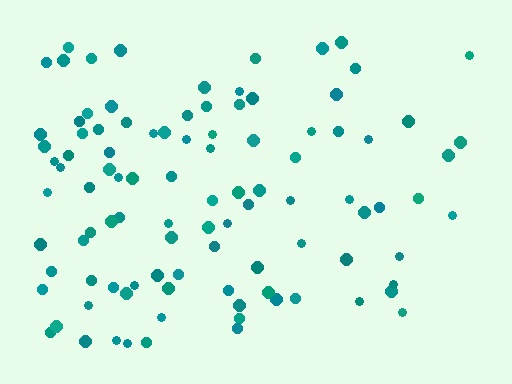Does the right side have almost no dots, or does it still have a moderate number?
Still a moderate number, just noticeably fewer than the left.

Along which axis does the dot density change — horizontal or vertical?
Horizontal.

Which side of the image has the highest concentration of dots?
The left.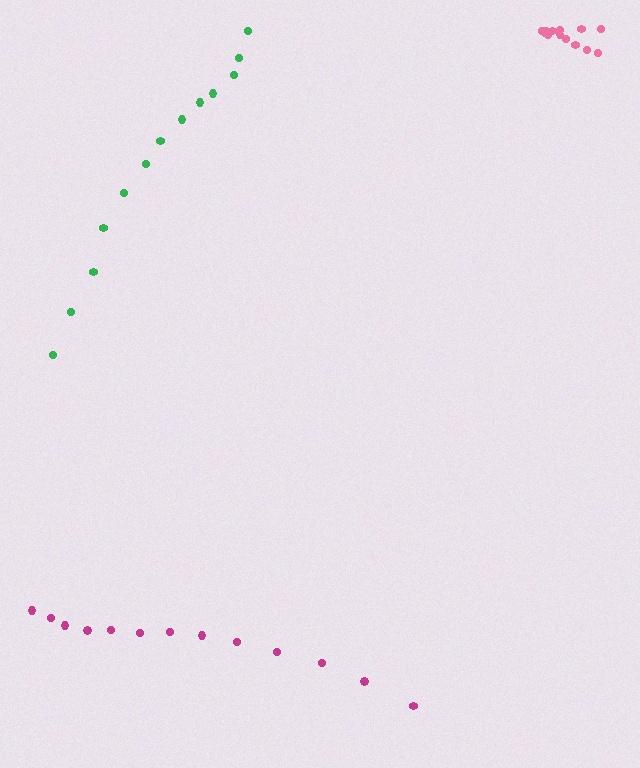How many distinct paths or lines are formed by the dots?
There are 3 distinct paths.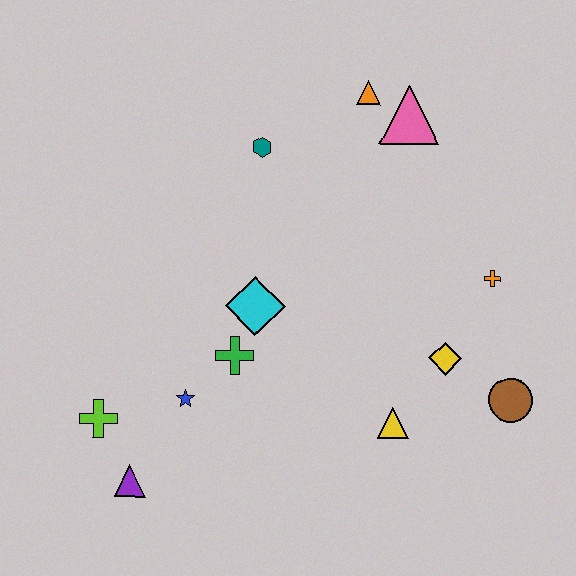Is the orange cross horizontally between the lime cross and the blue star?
No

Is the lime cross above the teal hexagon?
No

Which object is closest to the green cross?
The cyan diamond is closest to the green cross.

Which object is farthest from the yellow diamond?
The lime cross is farthest from the yellow diamond.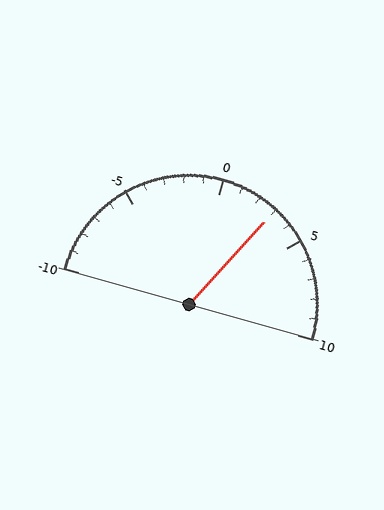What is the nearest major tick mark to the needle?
The nearest major tick mark is 5.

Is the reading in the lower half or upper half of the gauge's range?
The reading is in the upper half of the range (-10 to 10).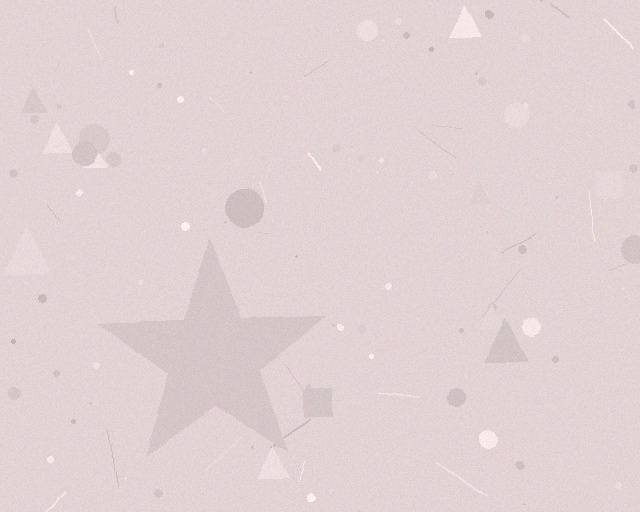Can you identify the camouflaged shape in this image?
The camouflaged shape is a star.